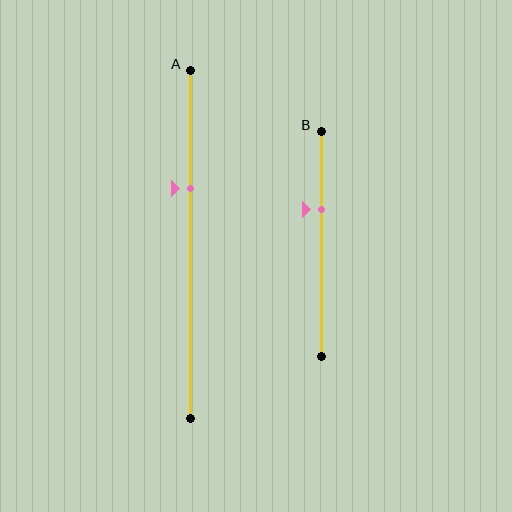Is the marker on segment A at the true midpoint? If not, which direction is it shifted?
No, the marker on segment A is shifted upward by about 16% of the segment length.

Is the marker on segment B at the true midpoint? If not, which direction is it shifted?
No, the marker on segment B is shifted upward by about 15% of the segment length.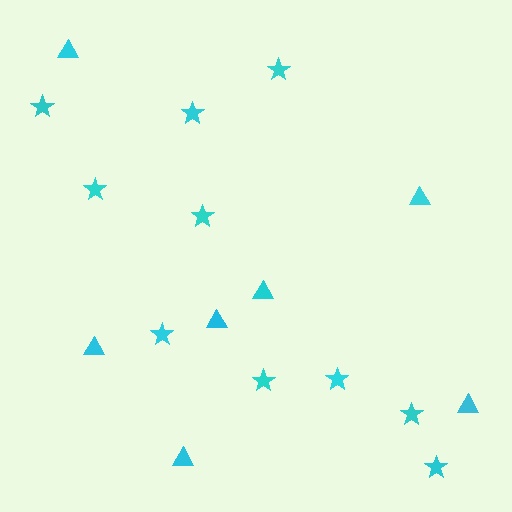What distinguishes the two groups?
There are 2 groups: one group of triangles (7) and one group of stars (10).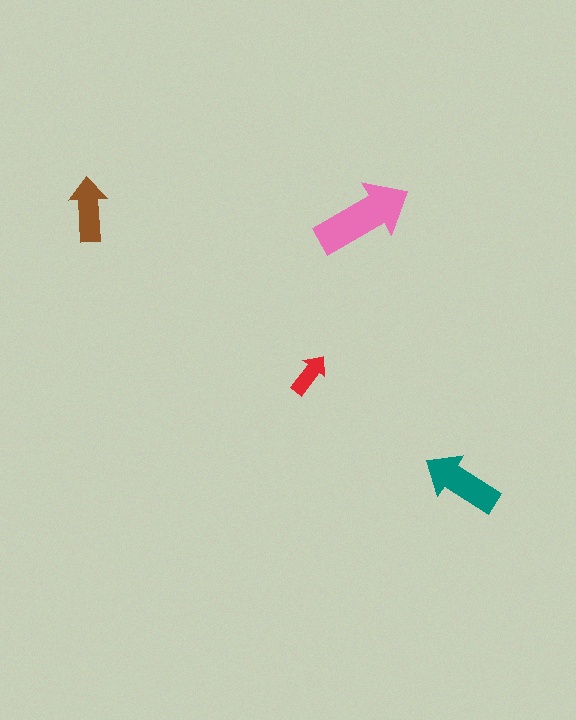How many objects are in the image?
There are 4 objects in the image.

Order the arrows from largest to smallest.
the pink one, the teal one, the brown one, the red one.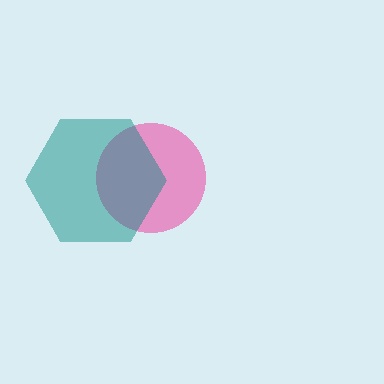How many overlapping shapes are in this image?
There are 2 overlapping shapes in the image.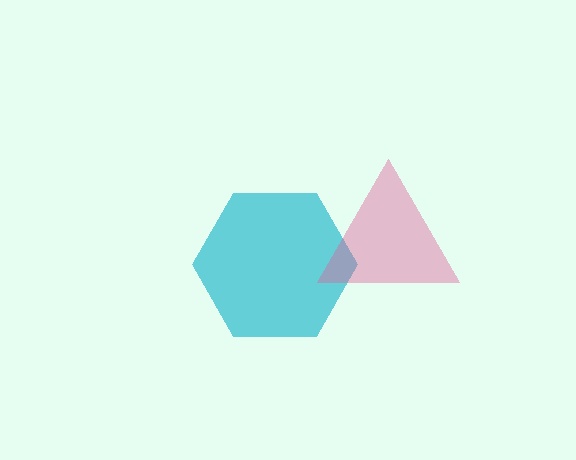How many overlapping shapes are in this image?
There are 2 overlapping shapes in the image.